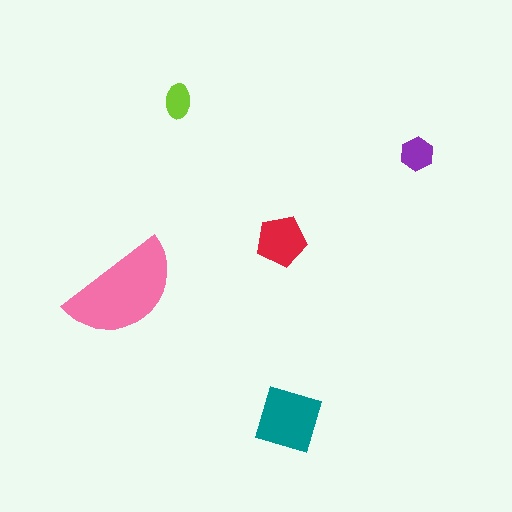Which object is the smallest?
The lime ellipse.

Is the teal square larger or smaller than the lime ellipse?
Larger.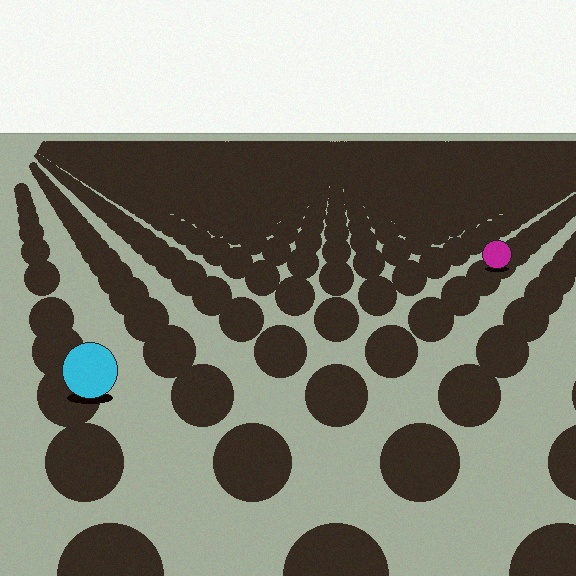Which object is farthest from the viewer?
The magenta circle is farthest from the viewer. It appears smaller and the ground texture around it is denser.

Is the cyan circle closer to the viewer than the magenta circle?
Yes. The cyan circle is closer — you can tell from the texture gradient: the ground texture is coarser near it.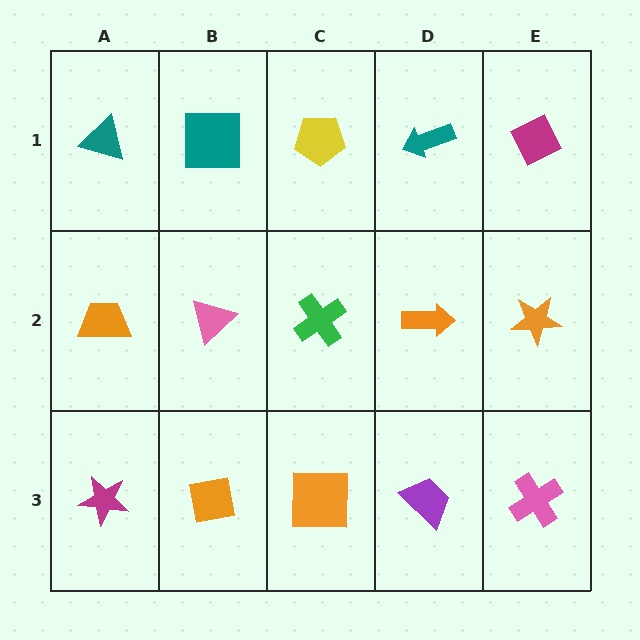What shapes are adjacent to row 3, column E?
An orange star (row 2, column E), a purple trapezoid (row 3, column D).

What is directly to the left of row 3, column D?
An orange square.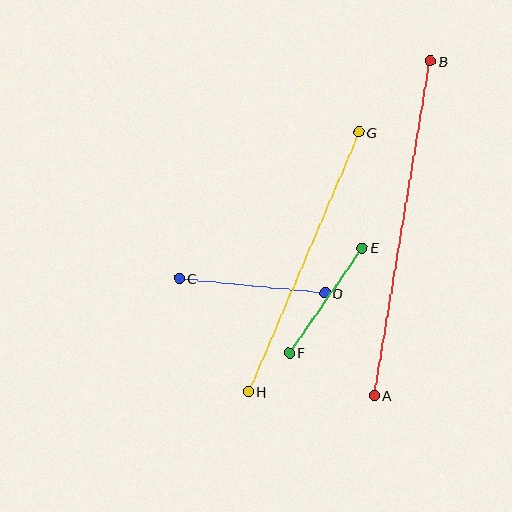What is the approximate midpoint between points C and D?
The midpoint is at approximately (252, 286) pixels.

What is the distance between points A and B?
The distance is approximately 339 pixels.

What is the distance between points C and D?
The distance is approximately 146 pixels.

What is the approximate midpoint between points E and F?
The midpoint is at approximately (326, 300) pixels.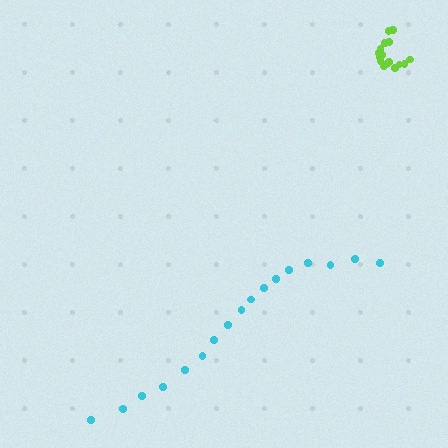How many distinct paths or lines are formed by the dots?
There are 2 distinct paths.